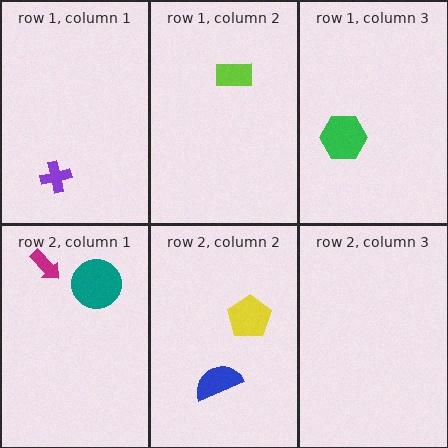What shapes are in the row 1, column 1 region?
The purple cross.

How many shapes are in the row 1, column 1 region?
1.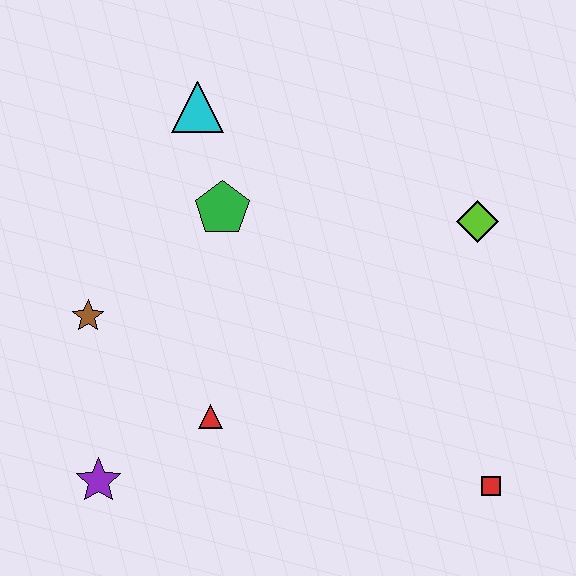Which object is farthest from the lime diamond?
The purple star is farthest from the lime diamond.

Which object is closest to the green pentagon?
The cyan triangle is closest to the green pentagon.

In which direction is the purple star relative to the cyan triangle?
The purple star is below the cyan triangle.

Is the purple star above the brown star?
No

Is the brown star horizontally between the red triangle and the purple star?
No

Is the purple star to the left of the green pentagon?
Yes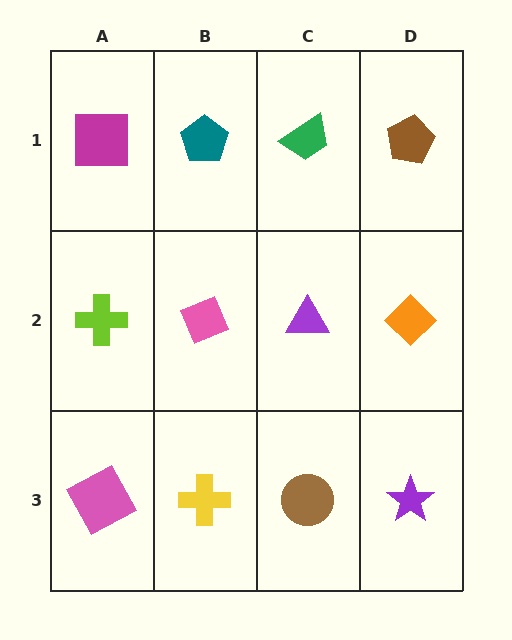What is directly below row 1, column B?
A pink diamond.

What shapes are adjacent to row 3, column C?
A purple triangle (row 2, column C), a yellow cross (row 3, column B), a purple star (row 3, column D).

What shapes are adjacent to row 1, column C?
A purple triangle (row 2, column C), a teal pentagon (row 1, column B), a brown pentagon (row 1, column D).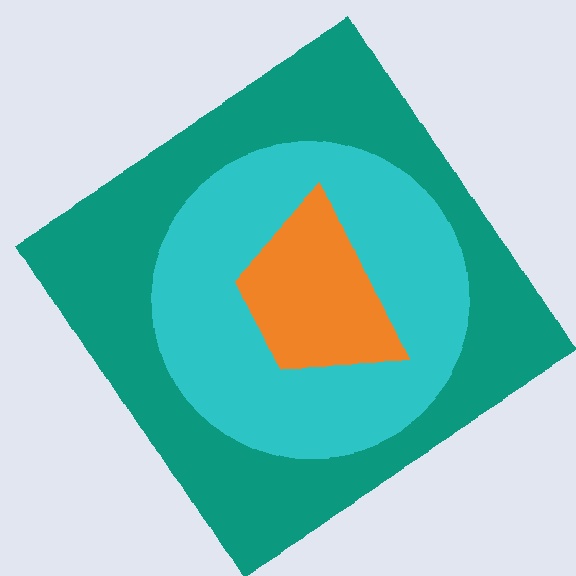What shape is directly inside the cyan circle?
The orange trapezoid.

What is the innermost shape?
The orange trapezoid.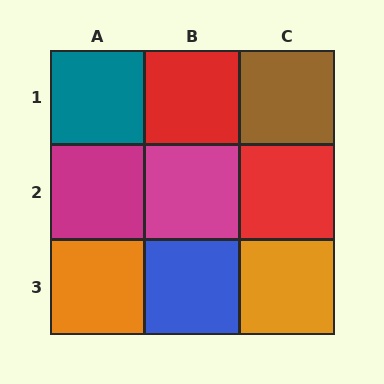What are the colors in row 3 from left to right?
Orange, blue, orange.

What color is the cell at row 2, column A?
Magenta.